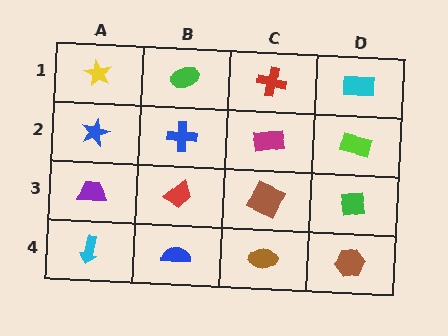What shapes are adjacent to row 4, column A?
A purple trapezoid (row 3, column A), a blue semicircle (row 4, column B).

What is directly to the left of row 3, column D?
A brown square.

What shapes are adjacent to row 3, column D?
A lime rectangle (row 2, column D), a brown hexagon (row 4, column D), a brown square (row 3, column C).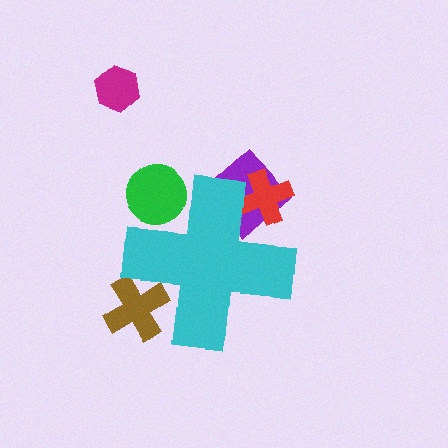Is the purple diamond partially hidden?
Yes, the purple diamond is partially hidden behind the cyan cross.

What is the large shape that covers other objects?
A cyan cross.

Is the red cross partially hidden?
Yes, the red cross is partially hidden behind the cyan cross.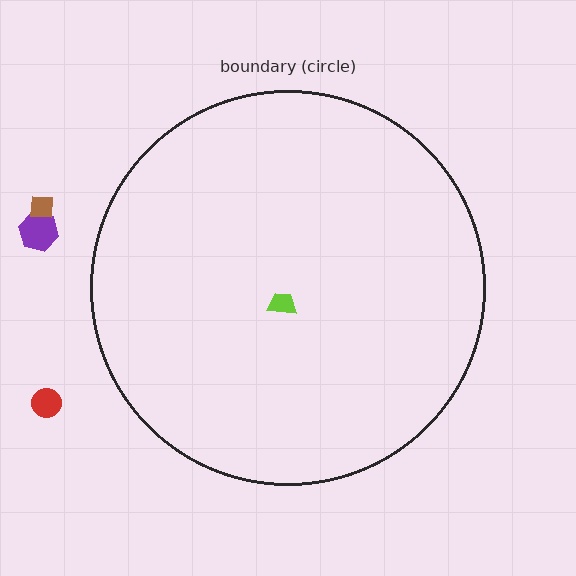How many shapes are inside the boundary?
1 inside, 3 outside.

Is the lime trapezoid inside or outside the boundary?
Inside.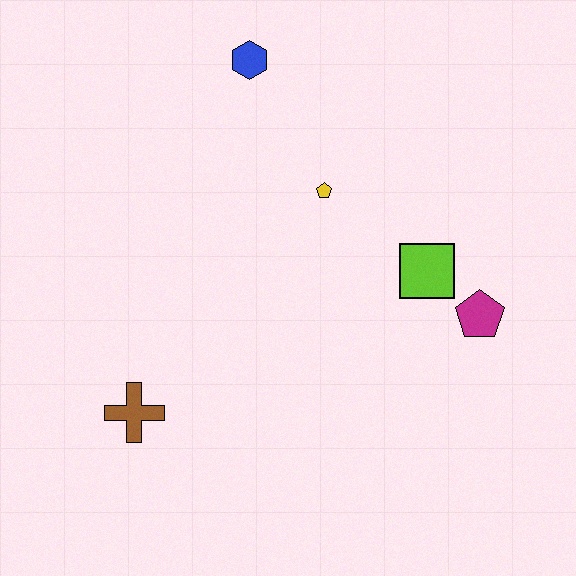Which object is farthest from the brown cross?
The blue hexagon is farthest from the brown cross.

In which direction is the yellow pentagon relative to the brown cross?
The yellow pentagon is above the brown cross.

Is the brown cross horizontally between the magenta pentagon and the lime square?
No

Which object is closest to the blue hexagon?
The yellow pentagon is closest to the blue hexagon.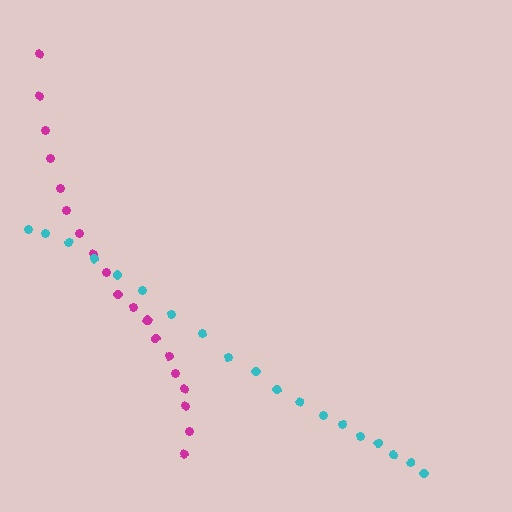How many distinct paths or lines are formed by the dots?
There are 2 distinct paths.